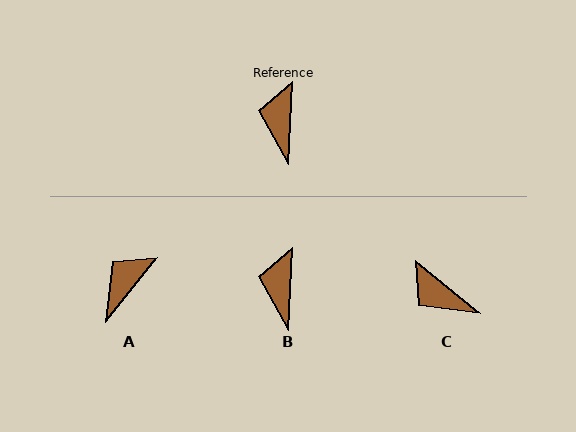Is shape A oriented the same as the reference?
No, it is off by about 35 degrees.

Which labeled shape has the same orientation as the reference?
B.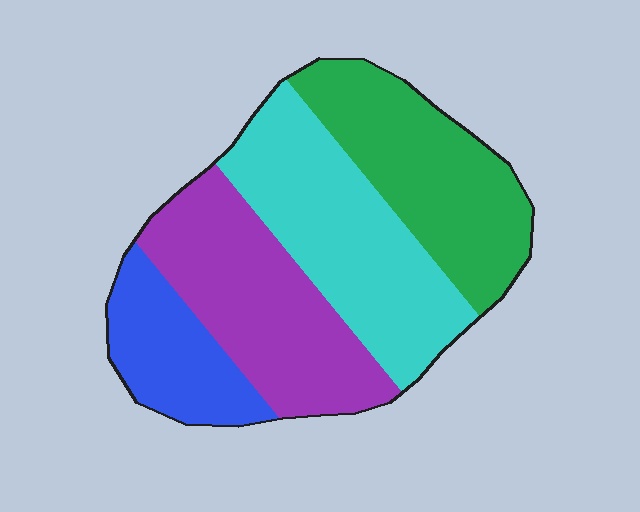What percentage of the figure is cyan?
Cyan covers around 30% of the figure.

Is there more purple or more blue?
Purple.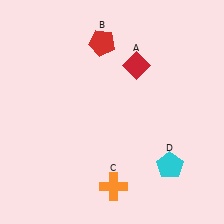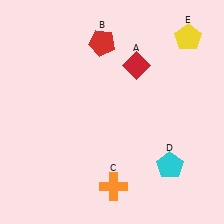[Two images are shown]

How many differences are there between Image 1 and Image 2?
There is 1 difference between the two images.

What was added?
A yellow pentagon (E) was added in Image 2.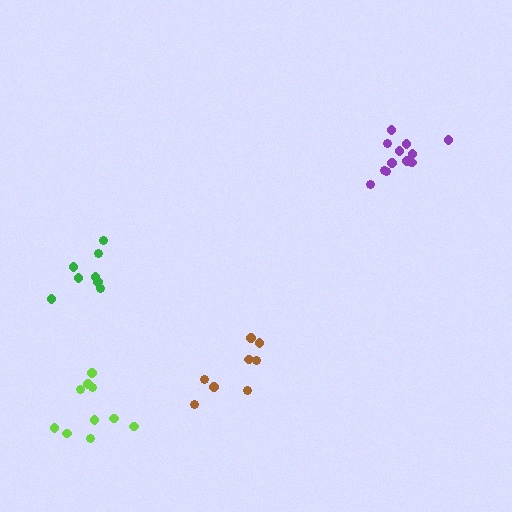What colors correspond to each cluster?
The clusters are colored: lime, green, purple, brown.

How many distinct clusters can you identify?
There are 4 distinct clusters.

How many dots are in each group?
Group 1: 10 dots, Group 2: 8 dots, Group 3: 12 dots, Group 4: 8 dots (38 total).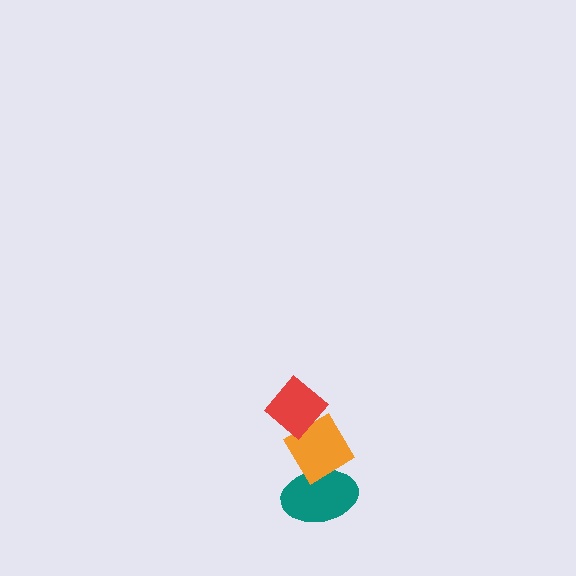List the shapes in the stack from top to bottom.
From top to bottom: the red diamond, the orange diamond, the teal ellipse.